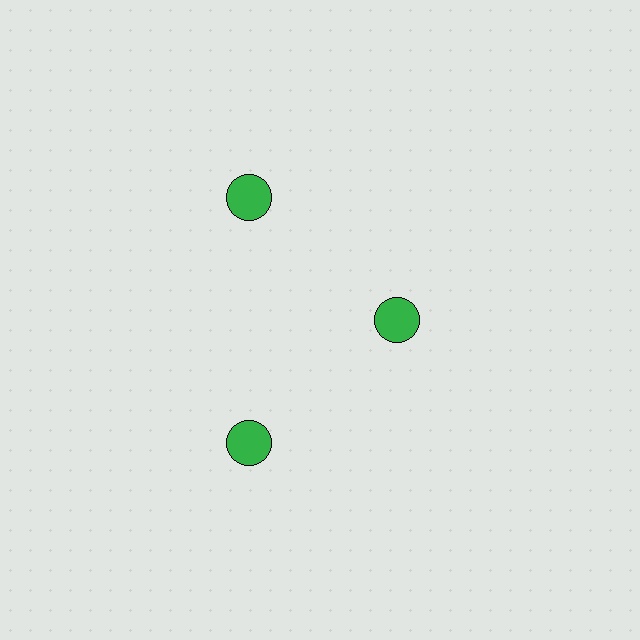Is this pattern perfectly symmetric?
No. The 3 green circles are arranged in a ring, but one element near the 3 o'clock position is pulled inward toward the center, breaking the 3-fold rotational symmetry.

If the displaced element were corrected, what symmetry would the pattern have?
It would have 3-fold rotational symmetry — the pattern would map onto itself every 120 degrees.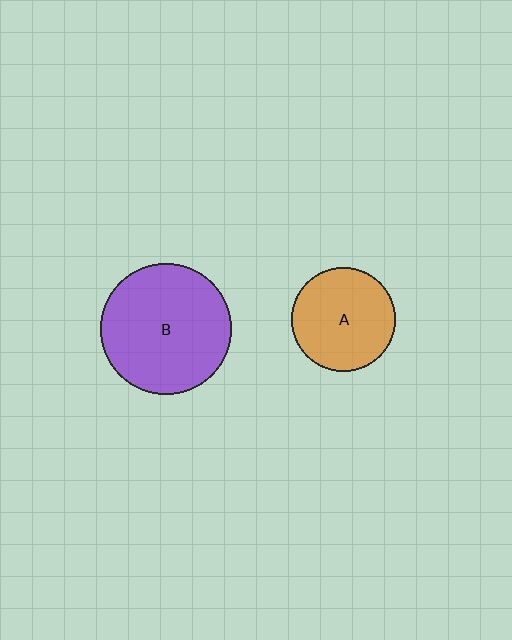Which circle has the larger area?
Circle B (purple).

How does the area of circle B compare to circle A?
Approximately 1.6 times.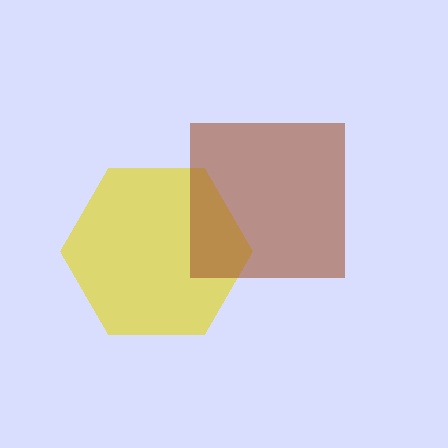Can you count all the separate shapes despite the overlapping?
Yes, there are 2 separate shapes.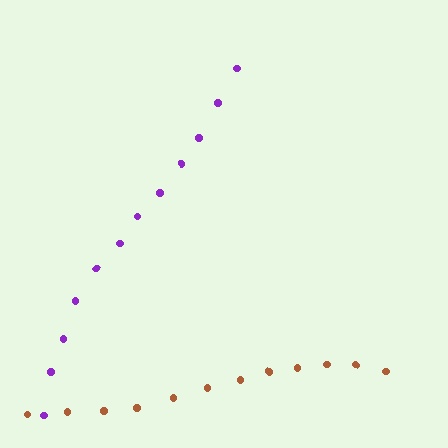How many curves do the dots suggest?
There are 2 distinct paths.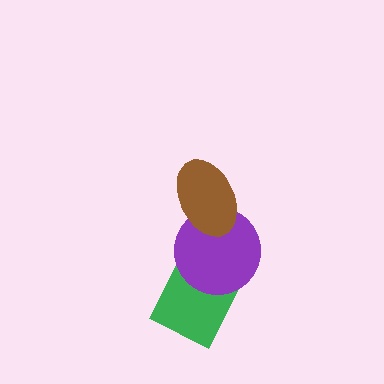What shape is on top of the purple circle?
The brown ellipse is on top of the purple circle.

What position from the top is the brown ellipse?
The brown ellipse is 1st from the top.